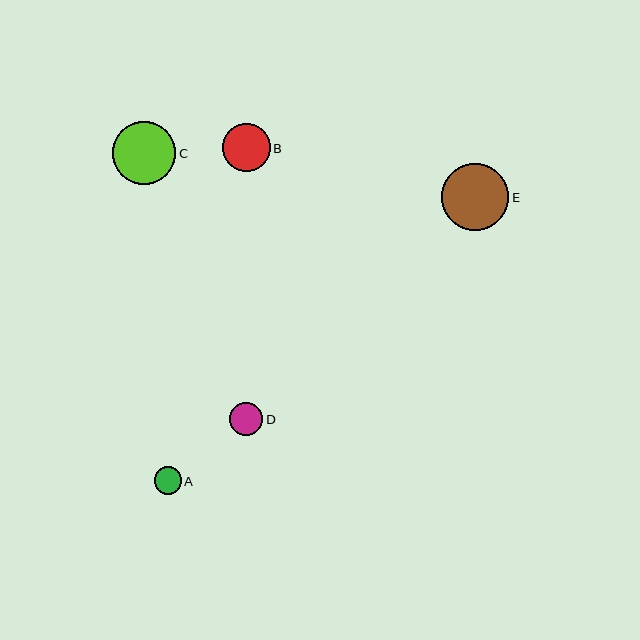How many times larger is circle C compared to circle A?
Circle C is approximately 2.3 times the size of circle A.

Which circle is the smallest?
Circle A is the smallest with a size of approximately 27 pixels.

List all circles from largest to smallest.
From largest to smallest: E, C, B, D, A.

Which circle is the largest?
Circle E is the largest with a size of approximately 68 pixels.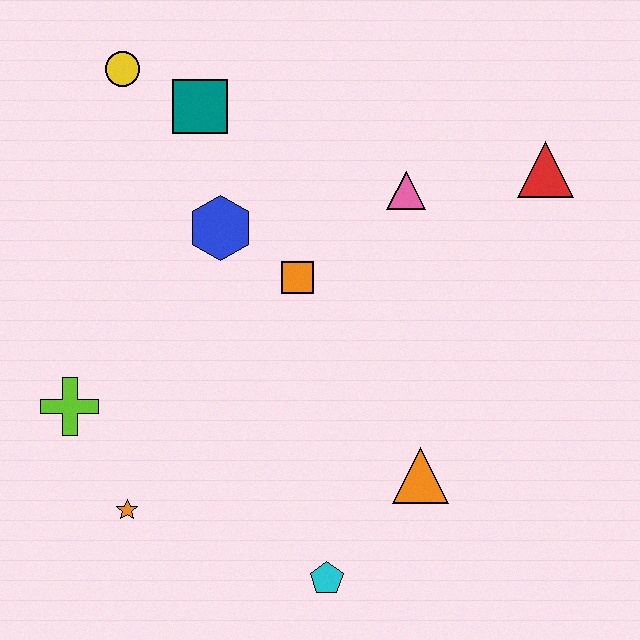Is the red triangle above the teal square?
No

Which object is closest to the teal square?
The yellow circle is closest to the teal square.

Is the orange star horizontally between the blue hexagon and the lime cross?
Yes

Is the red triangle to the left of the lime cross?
No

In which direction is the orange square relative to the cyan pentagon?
The orange square is above the cyan pentagon.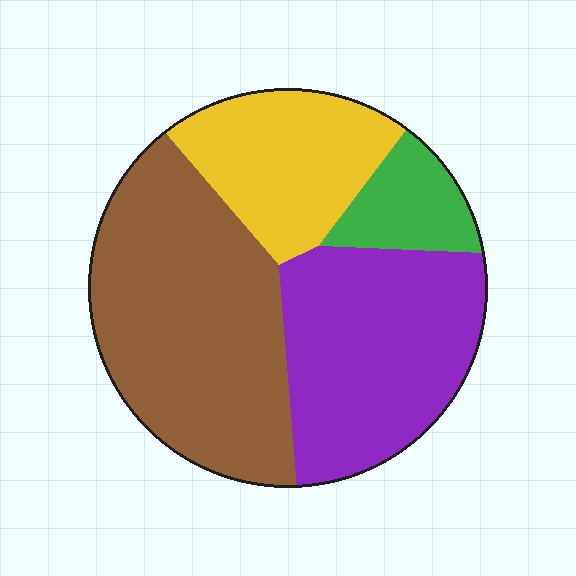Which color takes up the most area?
Brown, at roughly 40%.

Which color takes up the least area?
Green, at roughly 10%.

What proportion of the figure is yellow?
Yellow covers roughly 20% of the figure.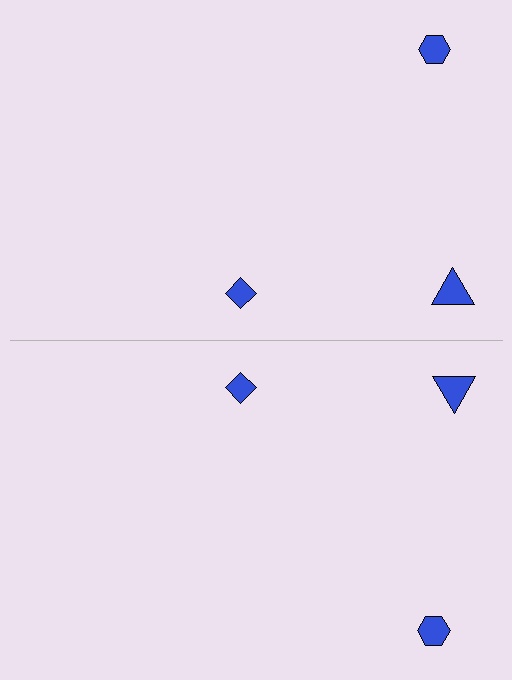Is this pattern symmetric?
Yes, this pattern has bilateral (reflection) symmetry.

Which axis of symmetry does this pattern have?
The pattern has a horizontal axis of symmetry running through the center of the image.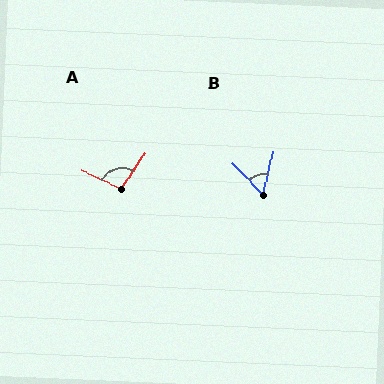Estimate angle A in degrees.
Approximately 99 degrees.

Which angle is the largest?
A, at approximately 99 degrees.